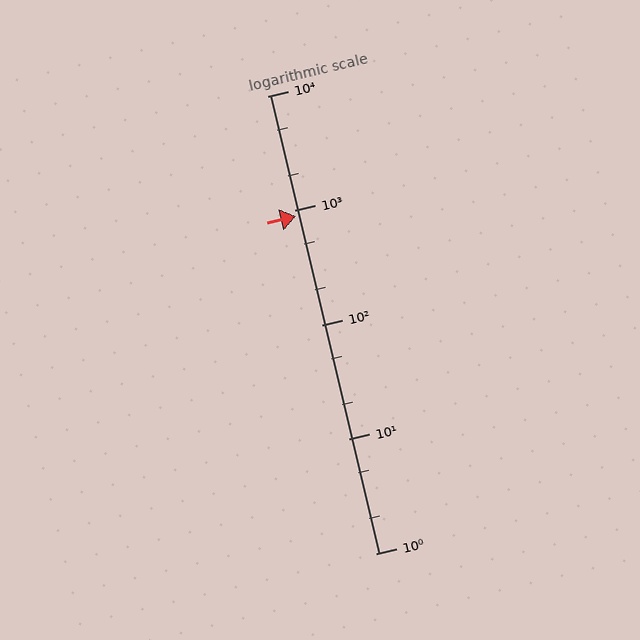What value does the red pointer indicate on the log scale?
The pointer indicates approximately 890.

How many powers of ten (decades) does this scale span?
The scale spans 4 decades, from 1 to 10000.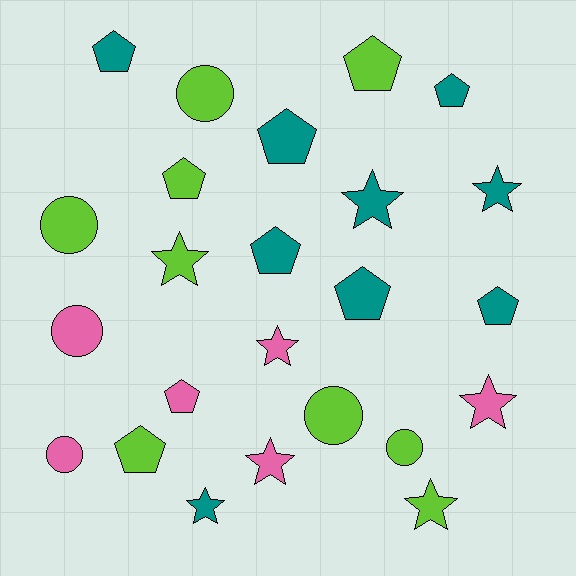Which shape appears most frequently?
Pentagon, with 10 objects.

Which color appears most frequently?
Teal, with 9 objects.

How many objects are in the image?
There are 24 objects.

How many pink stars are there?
There are 3 pink stars.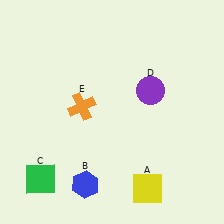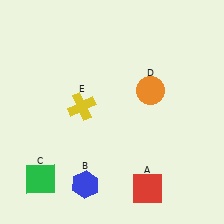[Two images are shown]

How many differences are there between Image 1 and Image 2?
There are 3 differences between the two images.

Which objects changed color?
A changed from yellow to red. D changed from purple to orange. E changed from orange to yellow.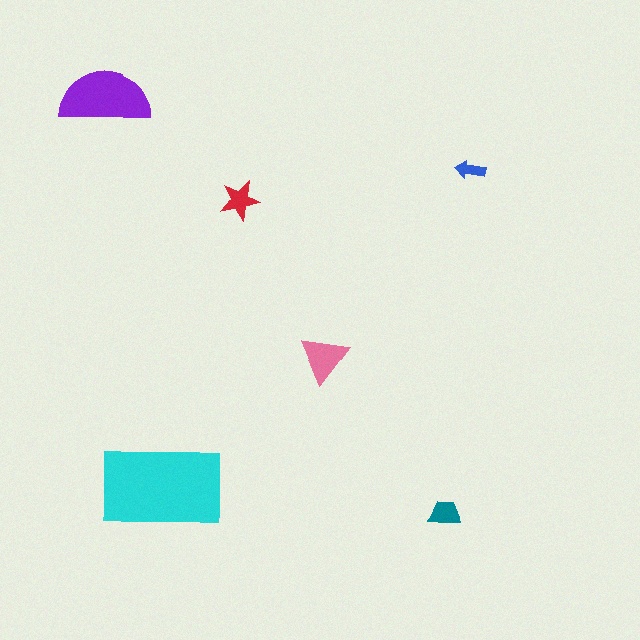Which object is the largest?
The cyan rectangle.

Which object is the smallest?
The blue arrow.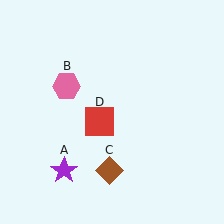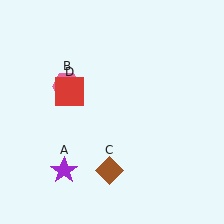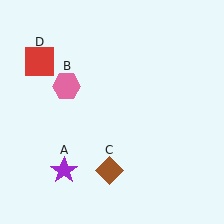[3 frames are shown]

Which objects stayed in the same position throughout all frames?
Purple star (object A) and pink hexagon (object B) and brown diamond (object C) remained stationary.